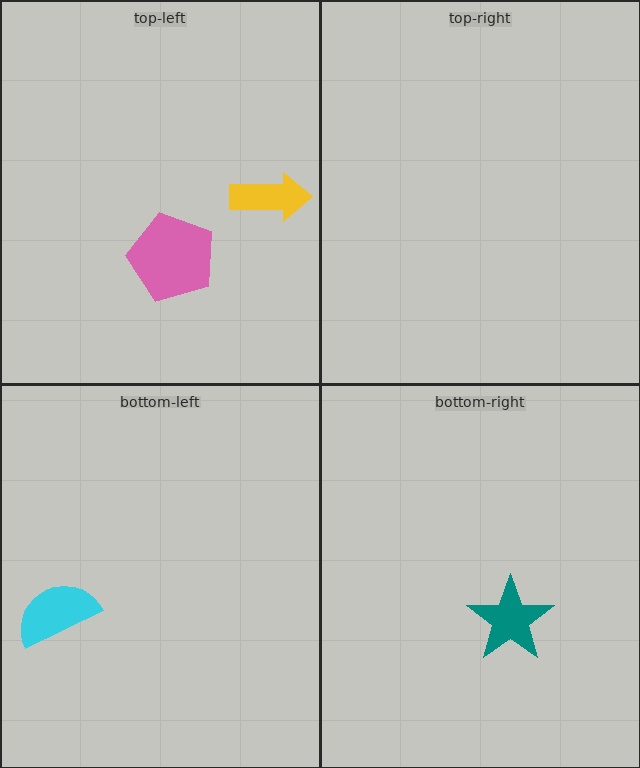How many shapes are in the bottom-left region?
1.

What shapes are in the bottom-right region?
The teal star.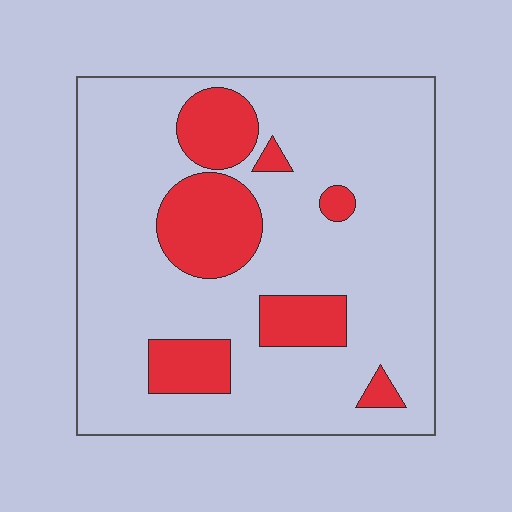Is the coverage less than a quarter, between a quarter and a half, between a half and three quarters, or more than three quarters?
Less than a quarter.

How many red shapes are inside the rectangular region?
7.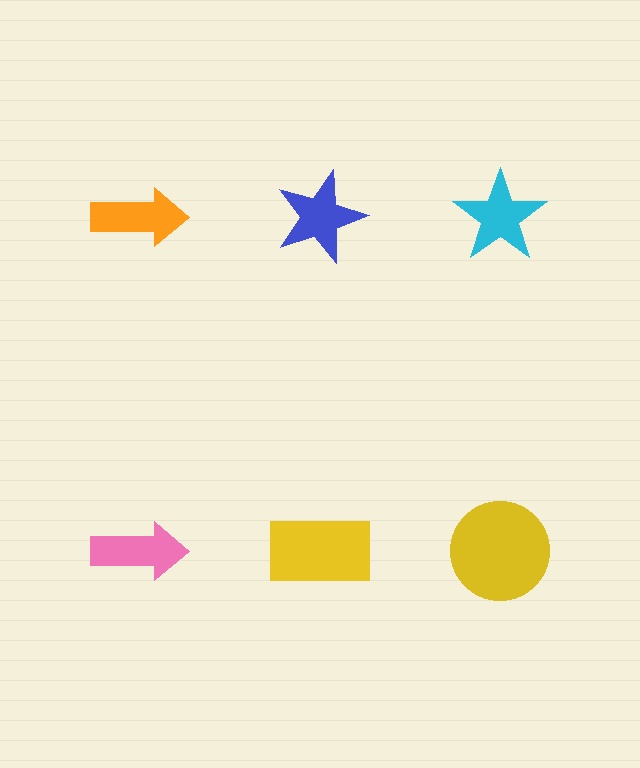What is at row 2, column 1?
A pink arrow.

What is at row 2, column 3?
A yellow circle.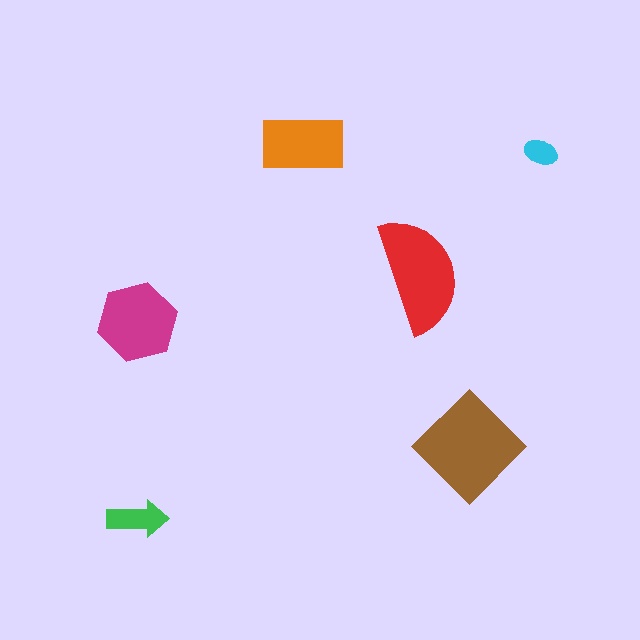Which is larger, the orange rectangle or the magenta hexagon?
The magenta hexagon.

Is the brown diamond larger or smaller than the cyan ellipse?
Larger.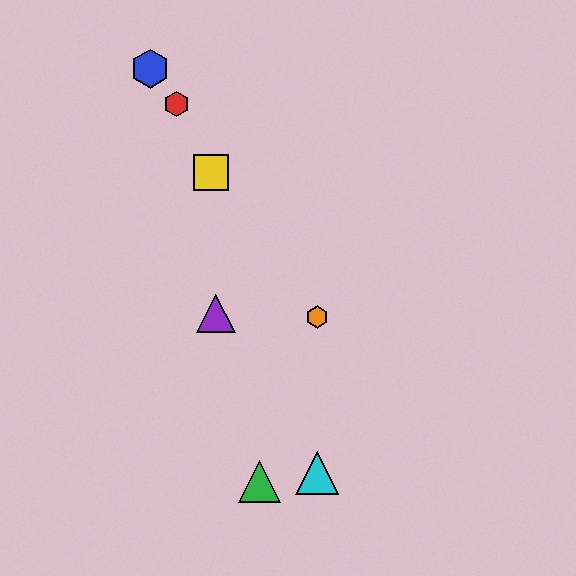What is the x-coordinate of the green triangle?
The green triangle is at x≈259.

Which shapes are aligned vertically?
The orange hexagon, the cyan triangle are aligned vertically.